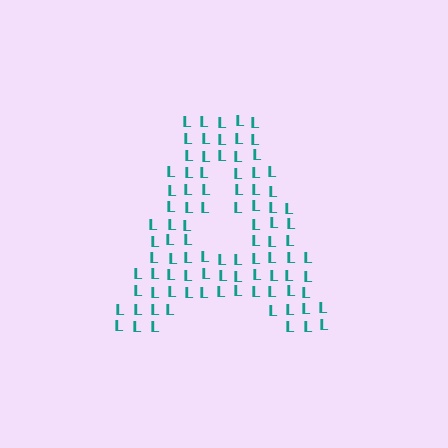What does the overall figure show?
The overall figure shows the letter A.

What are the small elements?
The small elements are letter L's.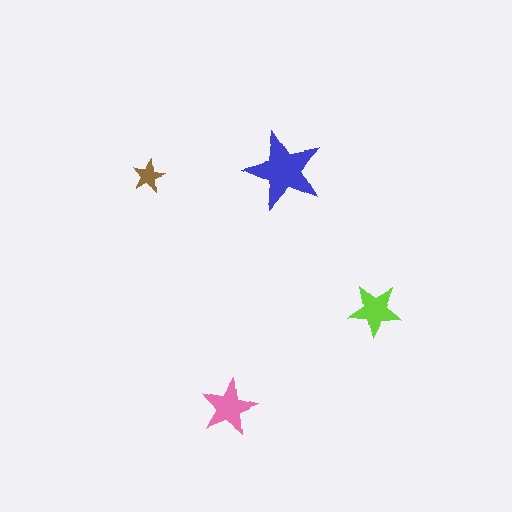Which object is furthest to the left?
The brown star is leftmost.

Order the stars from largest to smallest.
the blue one, the pink one, the lime one, the brown one.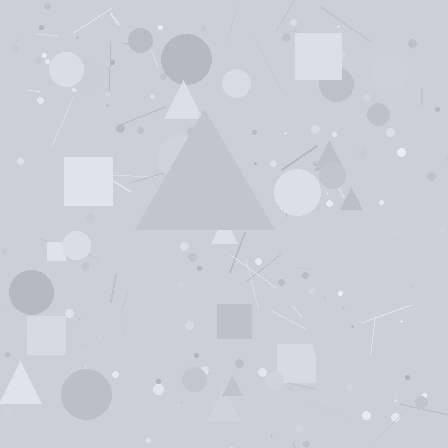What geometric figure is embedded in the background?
A triangle is embedded in the background.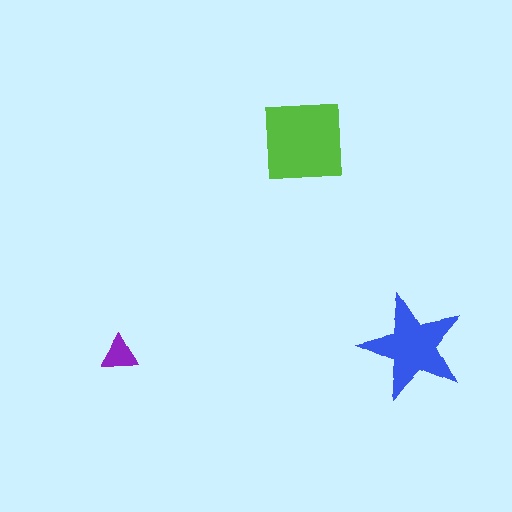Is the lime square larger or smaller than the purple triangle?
Larger.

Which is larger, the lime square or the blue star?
The lime square.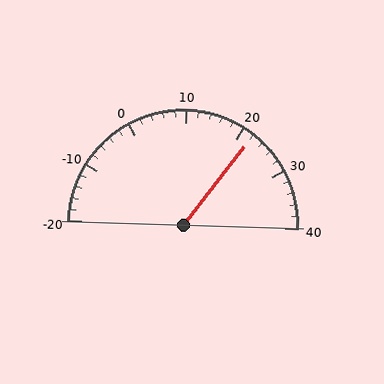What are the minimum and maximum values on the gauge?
The gauge ranges from -20 to 40.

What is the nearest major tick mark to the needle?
The nearest major tick mark is 20.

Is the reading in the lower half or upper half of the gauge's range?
The reading is in the upper half of the range (-20 to 40).